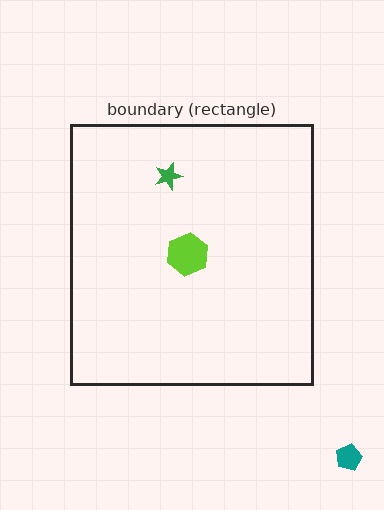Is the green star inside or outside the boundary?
Inside.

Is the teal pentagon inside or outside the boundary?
Outside.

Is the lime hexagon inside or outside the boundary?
Inside.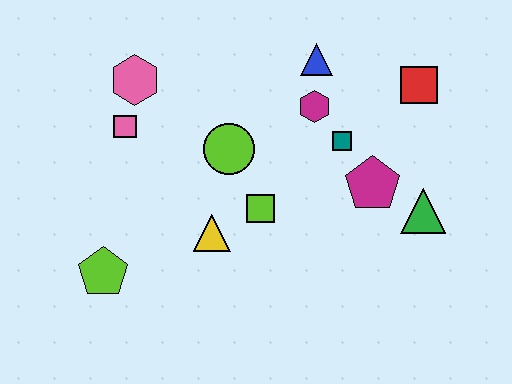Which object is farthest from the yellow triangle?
The red square is farthest from the yellow triangle.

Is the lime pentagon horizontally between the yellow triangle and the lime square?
No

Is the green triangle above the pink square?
No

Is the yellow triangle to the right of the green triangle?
No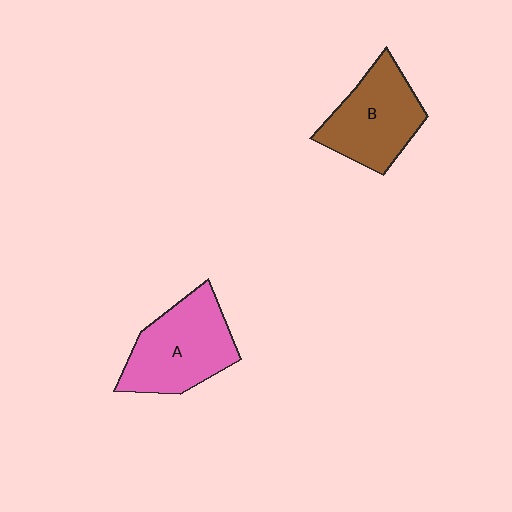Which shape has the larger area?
Shape A (pink).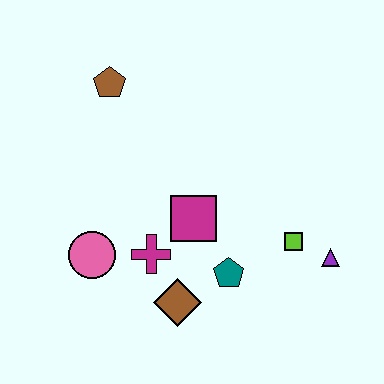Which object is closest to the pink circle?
The magenta cross is closest to the pink circle.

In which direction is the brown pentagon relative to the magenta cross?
The brown pentagon is above the magenta cross.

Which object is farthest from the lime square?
The brown pentagon is farthest from the lime square.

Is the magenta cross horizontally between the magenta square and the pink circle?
Yes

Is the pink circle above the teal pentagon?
Yes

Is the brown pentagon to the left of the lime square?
Yes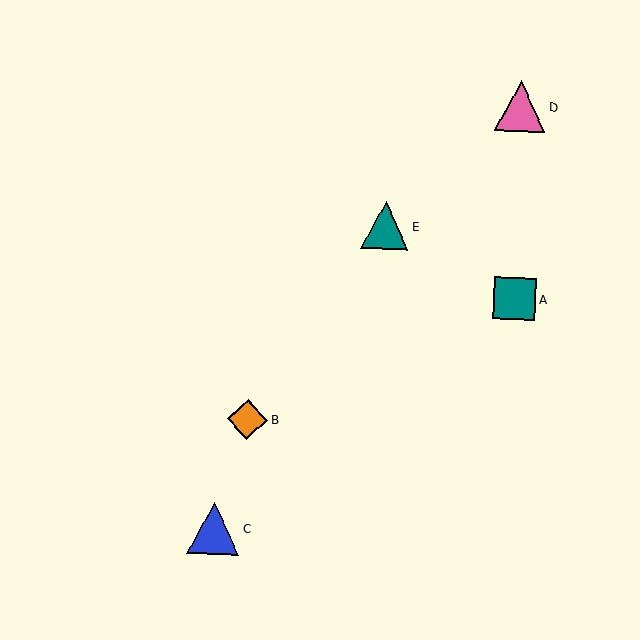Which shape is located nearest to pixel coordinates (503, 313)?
The teal square (labeled A) at (515, 299) is nearest to that location.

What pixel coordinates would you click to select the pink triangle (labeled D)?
Click at (521, 106) to select the pink triangle D.